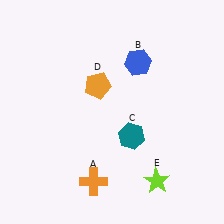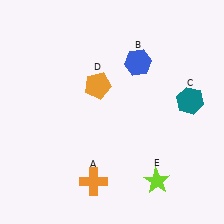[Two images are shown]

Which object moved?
The teal hexagon (C) moved right.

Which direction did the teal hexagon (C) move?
The teal hexagon (C) moved right.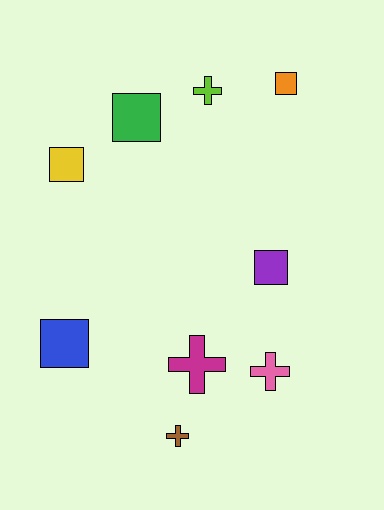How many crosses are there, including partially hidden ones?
There are 4 crosses.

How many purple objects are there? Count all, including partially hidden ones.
There is 1 purple object.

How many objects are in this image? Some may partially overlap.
There are 9 objects.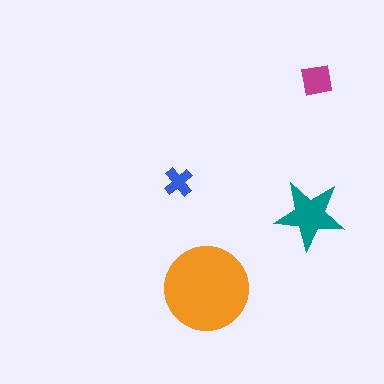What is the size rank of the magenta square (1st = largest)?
3rd.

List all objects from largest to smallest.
The orange circle, the teal star, the magenta square, the blue cross.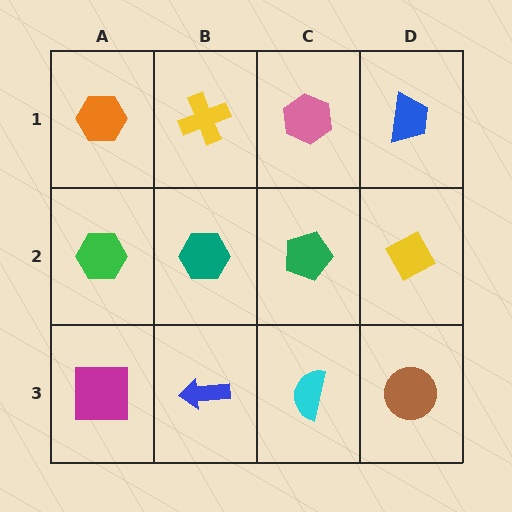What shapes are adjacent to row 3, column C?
A green pentagon (row 2, column C), a blue arrow (row 3, column B), a brown circle (row 3, column D).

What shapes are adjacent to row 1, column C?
A green pentagon (row 2, column C), a yellow cross (row 1, column B), a blue trapezoid (row 1, column D).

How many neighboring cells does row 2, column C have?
4.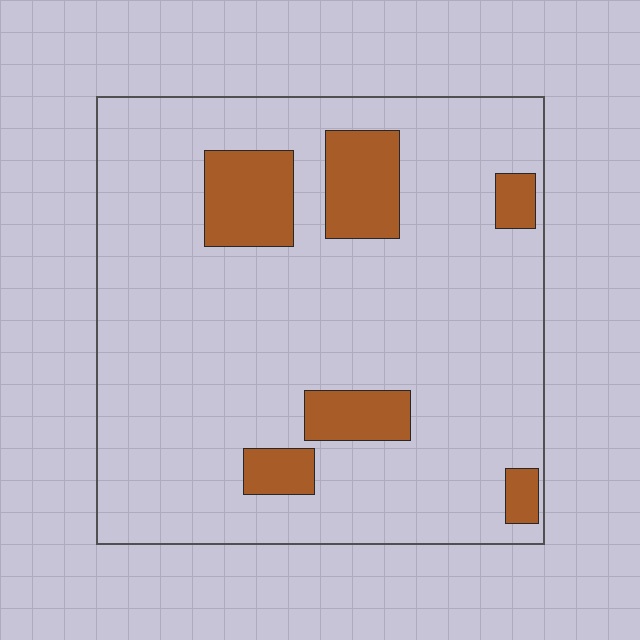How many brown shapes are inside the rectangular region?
6.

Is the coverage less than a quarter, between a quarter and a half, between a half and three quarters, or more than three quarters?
Less than a quarter.